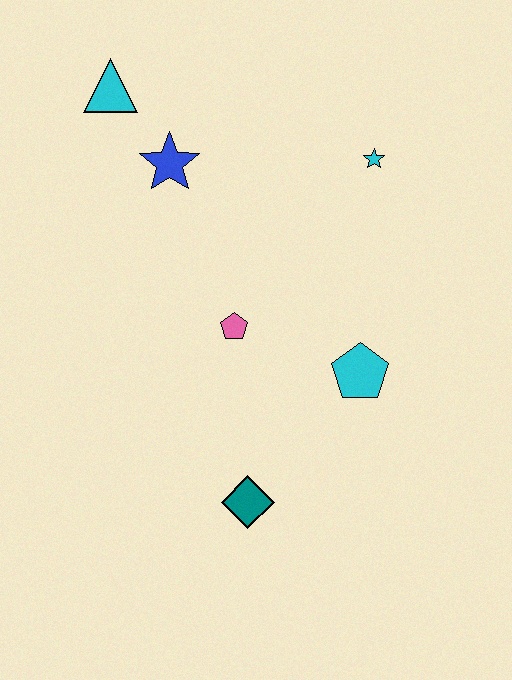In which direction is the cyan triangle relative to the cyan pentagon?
The cyan triangle is above the cyan pentagon.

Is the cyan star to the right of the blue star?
Yes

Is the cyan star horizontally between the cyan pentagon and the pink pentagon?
No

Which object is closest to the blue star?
The cyan triangle is closest to the blue star.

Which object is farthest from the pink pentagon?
The cyan triangle is farthest from the pink pentagon.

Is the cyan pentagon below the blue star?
Yes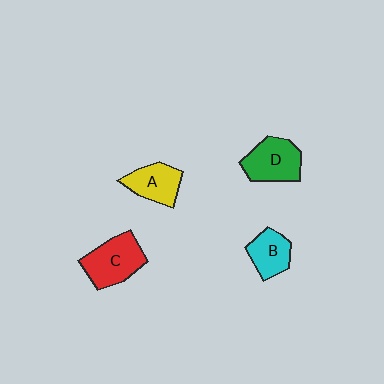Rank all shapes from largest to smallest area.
From largest to smallest: C (red), D (green), A (yellow), B (cyan).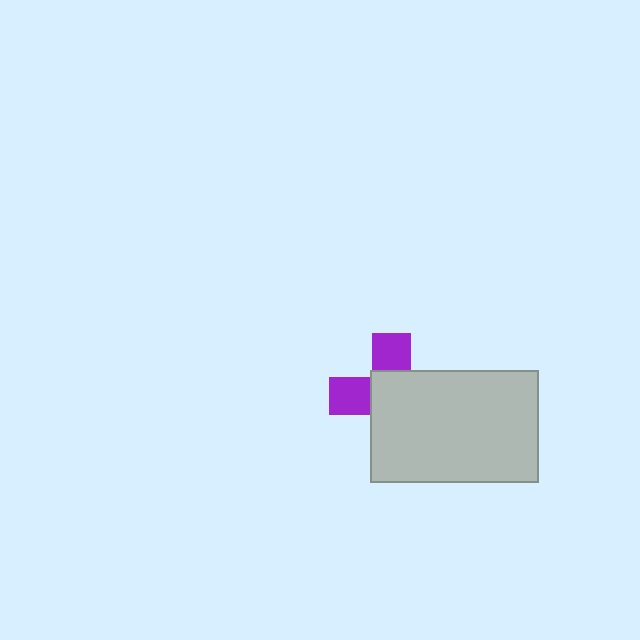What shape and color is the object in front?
The object in front is a light gray rectangle.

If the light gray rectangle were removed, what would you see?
You would see the complete purple cross.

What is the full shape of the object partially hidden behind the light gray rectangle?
The partially hidden object is a purple cross.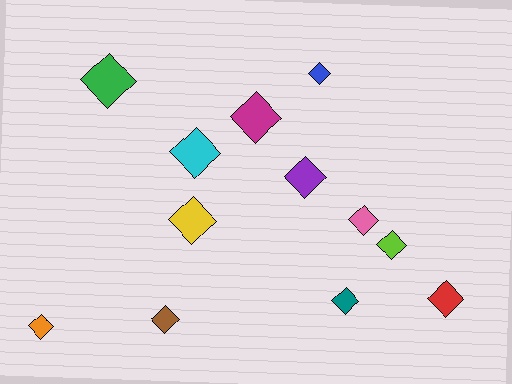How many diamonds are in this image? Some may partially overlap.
There are 12 diamonds.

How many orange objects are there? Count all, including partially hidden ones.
There is 1 orange object.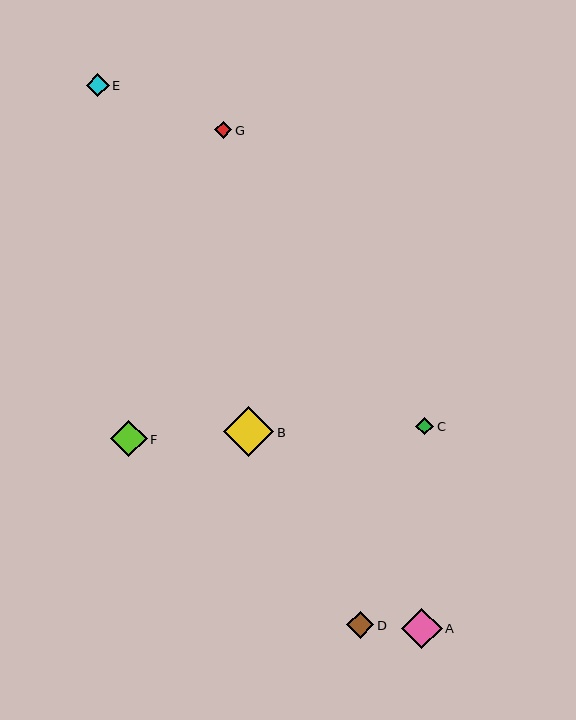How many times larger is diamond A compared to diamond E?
Diamond A is approximately 1.8 times the size of diamond E.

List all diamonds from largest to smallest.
From largest to smallest: B, A, F, D, E, C, G.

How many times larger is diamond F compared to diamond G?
Diamond F is approximately 2.1 times the size of diamond G.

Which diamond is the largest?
Diamond B is the largest with a size of approximately 50 pixels.